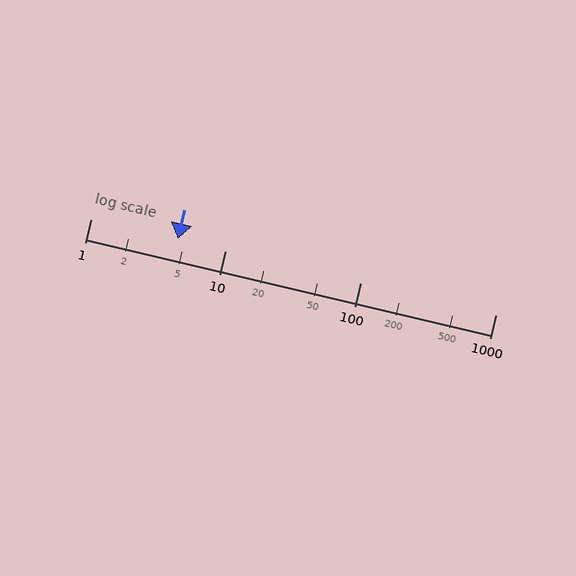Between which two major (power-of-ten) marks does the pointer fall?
The pointer is between 1 and 10.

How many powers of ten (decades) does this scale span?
The scale spans 3 decades, from 1 to 1000.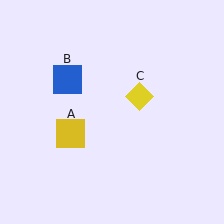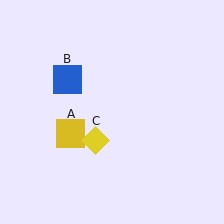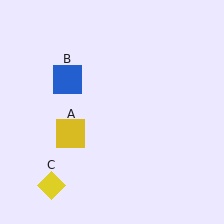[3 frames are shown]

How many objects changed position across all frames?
1 object changed position: yellow diamond (object C).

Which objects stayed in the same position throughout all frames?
Yellow square (object A) and blue square (object B) remained stationary.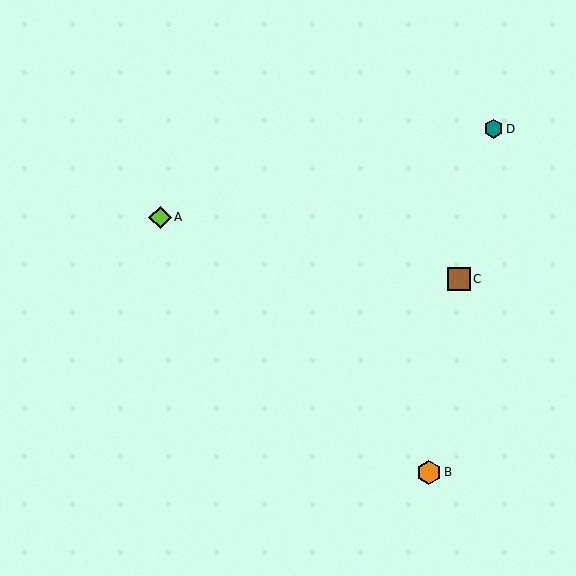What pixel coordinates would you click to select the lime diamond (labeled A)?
Click at (160, 217) to select the lime diamond A.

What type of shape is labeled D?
Shape D is a teal hexagon.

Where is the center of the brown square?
The center of the brown square is at (459, 279).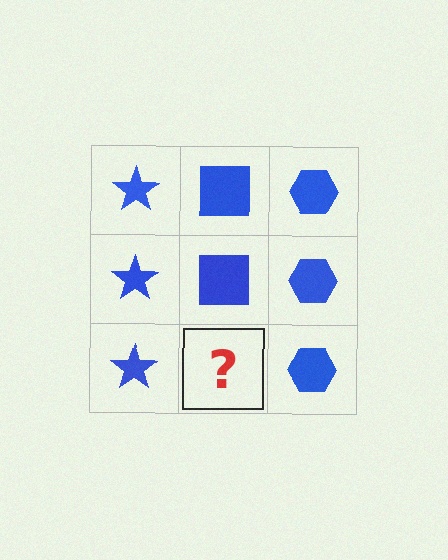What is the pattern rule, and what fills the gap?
The rule is that each column has a consistent shape. The gap should be filled with a blue square.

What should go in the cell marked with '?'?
The missing cell should contain a blue square.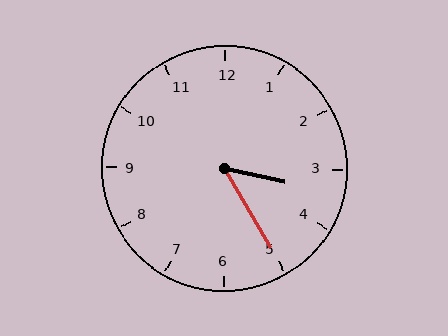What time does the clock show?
3:25.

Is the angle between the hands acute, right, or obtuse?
It is acute.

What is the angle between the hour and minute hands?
Approximately 48 degrees.